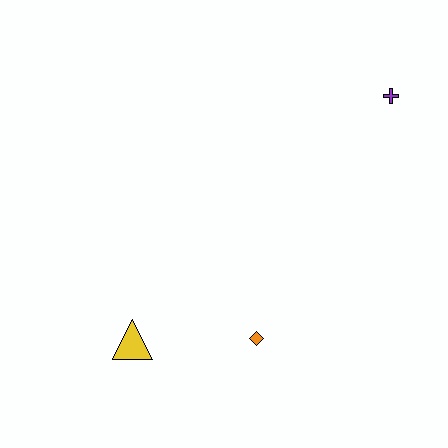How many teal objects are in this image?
There are no teal objects.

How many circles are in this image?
There are no circles.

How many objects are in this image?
There are 3 objects.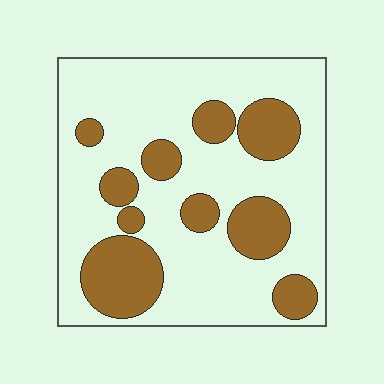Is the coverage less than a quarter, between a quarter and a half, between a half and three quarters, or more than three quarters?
Between a quarter and a half.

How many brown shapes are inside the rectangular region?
10.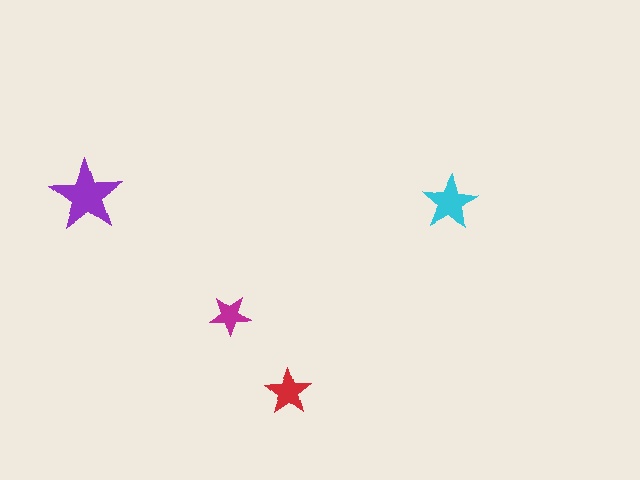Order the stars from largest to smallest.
the purple one, the cyan one, the red one, the magenta one.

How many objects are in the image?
There are 4 objects in the image.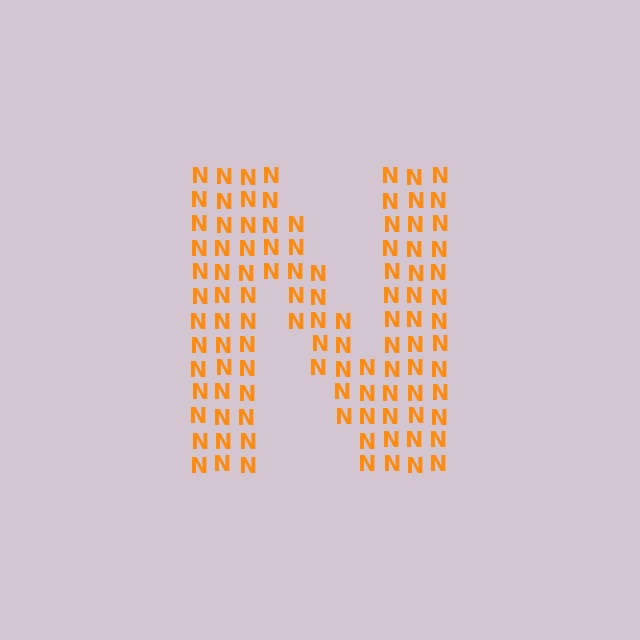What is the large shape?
The large shape is the letter N.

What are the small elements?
The small elements are letter N's.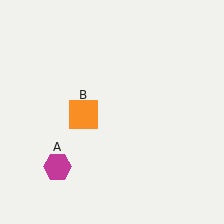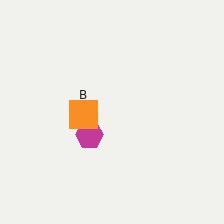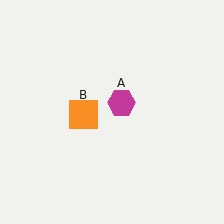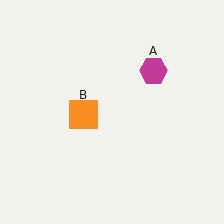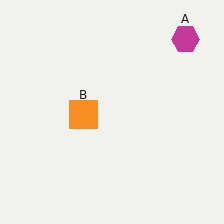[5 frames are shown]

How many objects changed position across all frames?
1 object changed position: magenta hexagon (object A).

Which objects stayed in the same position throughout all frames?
Orange square (object B) remained stationary.